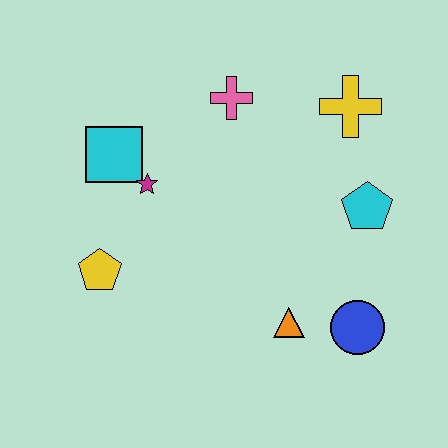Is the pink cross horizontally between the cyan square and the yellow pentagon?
No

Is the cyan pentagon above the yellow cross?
No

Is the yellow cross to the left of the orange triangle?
No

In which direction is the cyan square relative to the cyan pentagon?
The cyan square is to the left of the cyan pentagon.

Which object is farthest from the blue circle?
The cyan square is farthest from the blue circle.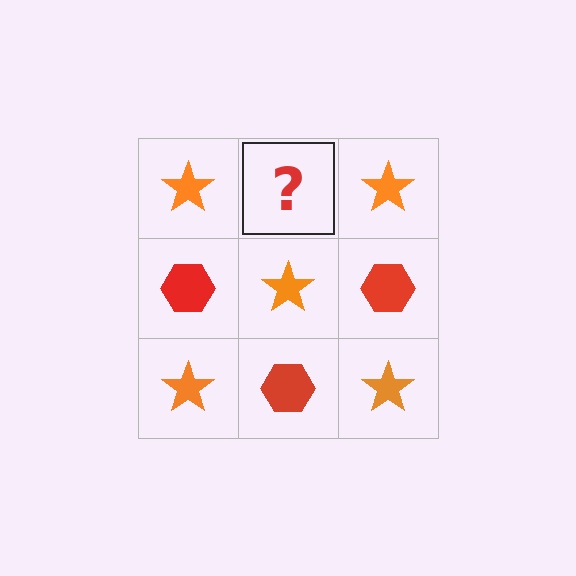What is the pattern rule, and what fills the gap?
The rule is that it alternates orange star and red hexagon in a checkerboard pattern. The gap should be filled with a red hexagon.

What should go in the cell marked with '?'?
The missing cell should contain a red hexagon.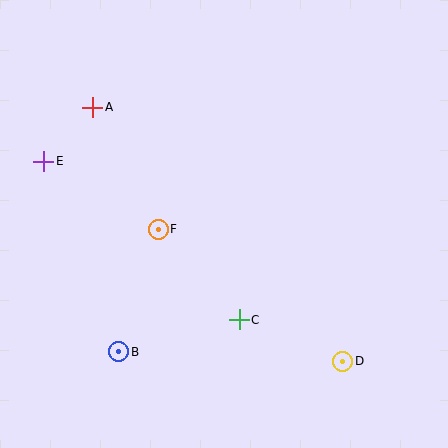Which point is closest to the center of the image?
Point F at (158, 229) is closest to the center.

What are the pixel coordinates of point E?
Point E is at (44, 161).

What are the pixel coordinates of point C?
Point C is at (239, 320).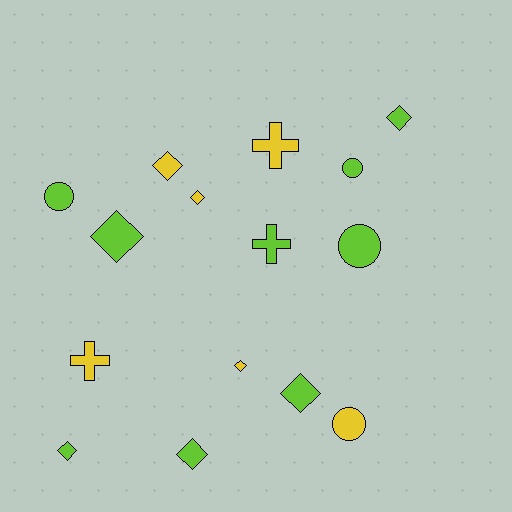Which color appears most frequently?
Lime, with 9 objects.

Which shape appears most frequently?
Diamond, with 8 objects.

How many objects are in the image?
There are 15 objects.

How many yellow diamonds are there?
There are 3 yellow diamonds.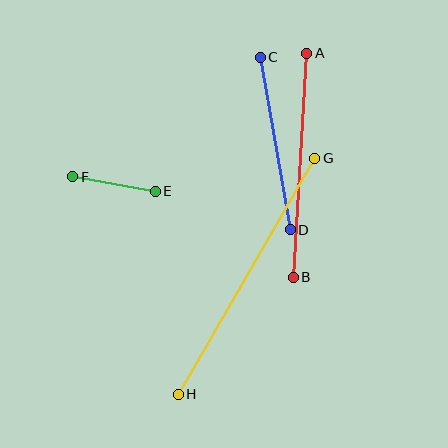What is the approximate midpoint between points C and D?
The midpoint is at approximately (275, 144) pixels.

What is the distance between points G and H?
The distance is approximately 273 pixels.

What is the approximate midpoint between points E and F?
The midpoint is at approximately (114, 184) pixels.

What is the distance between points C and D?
The distance is approximately 175 pixels.